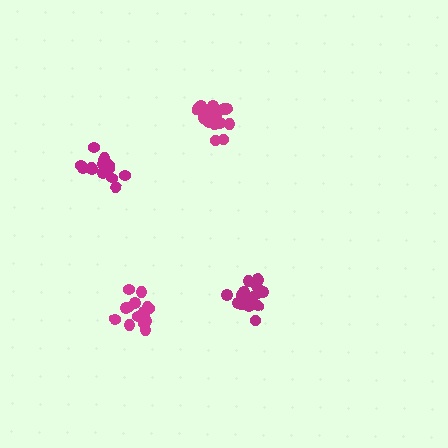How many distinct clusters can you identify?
There are 4 distinct clusters.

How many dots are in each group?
Group 1: 17 dots, Group 2: 18 dots, Group 3: 14 dots, Group 4: 15 dots (64 total).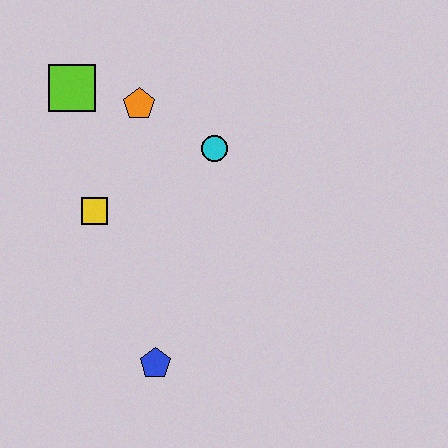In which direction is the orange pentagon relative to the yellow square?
The orange pentagon is above the yellow square.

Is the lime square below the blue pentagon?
No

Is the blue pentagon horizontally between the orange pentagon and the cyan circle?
Yes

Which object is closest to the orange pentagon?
The lime square is closest to the orange pentagon.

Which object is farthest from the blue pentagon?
The lime square is farthest from the blue pentagon.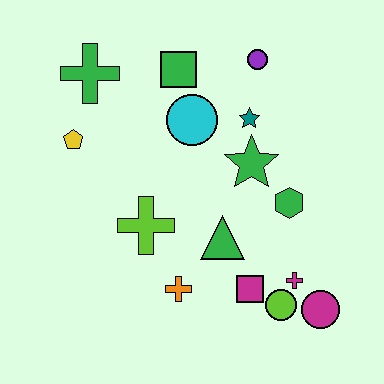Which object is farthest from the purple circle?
The magenta circle is farthest from the purple circle.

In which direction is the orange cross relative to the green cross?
The orange cross is below the green cross.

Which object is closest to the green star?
The teal star is closest to the green star.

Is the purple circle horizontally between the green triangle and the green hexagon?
Yes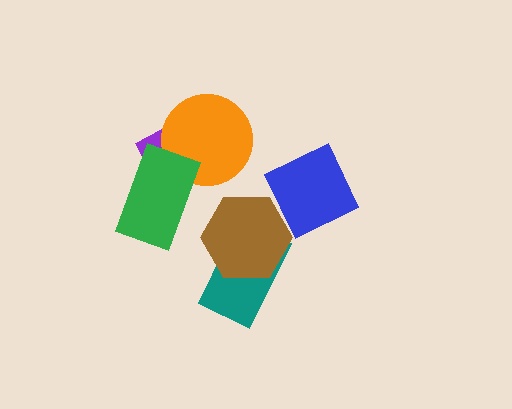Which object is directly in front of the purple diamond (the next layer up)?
The orange circle is directly in front of the purple diamond.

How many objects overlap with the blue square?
0 objects overlap with the blue square.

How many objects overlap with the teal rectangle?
1 object overlaps with the teal rectangle.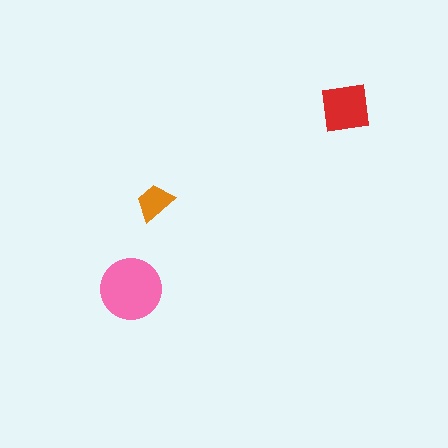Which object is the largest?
The pink circle.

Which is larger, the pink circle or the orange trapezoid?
The pink circle.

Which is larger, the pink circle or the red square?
The pink circle.